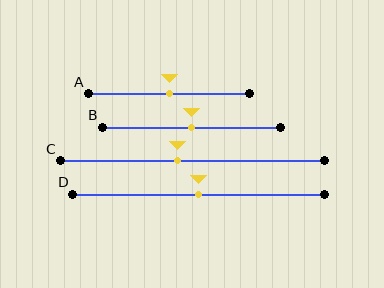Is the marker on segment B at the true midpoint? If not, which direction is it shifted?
Yes, the marker on segment B is at the true midpoint.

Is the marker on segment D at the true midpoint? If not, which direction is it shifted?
Yes, the marker on segment D is at the true midpoint.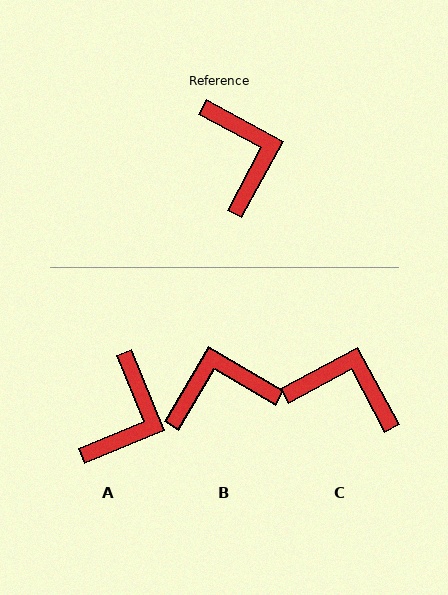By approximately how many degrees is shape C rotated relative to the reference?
Approximately 56 degrees counter-clockwise.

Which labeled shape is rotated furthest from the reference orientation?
B, about 88 degrees away.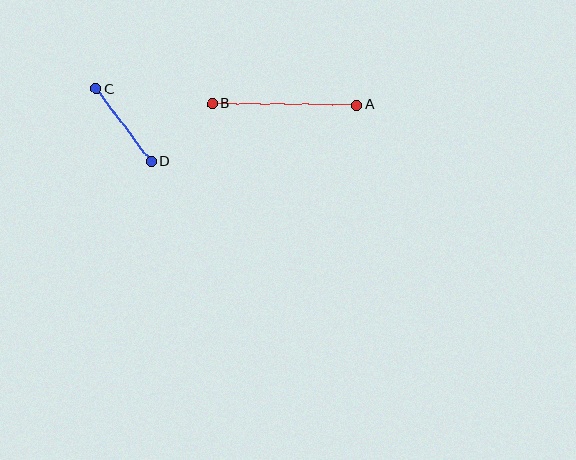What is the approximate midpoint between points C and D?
The midpoint is at approximately (123, 125) pixels.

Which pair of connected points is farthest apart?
Points A and B are farthest apart.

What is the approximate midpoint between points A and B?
The midpoint is at approximately (284, 105) pixels.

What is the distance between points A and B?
The distance is approximately 144 pixels.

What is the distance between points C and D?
The distance is approximately 91 pixels.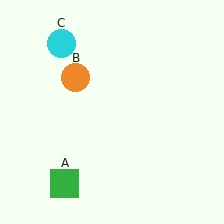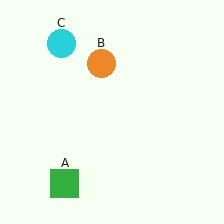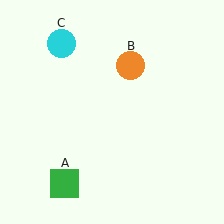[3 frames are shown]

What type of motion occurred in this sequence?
The orange circle (object B) rotated clockwise around the center of the scene.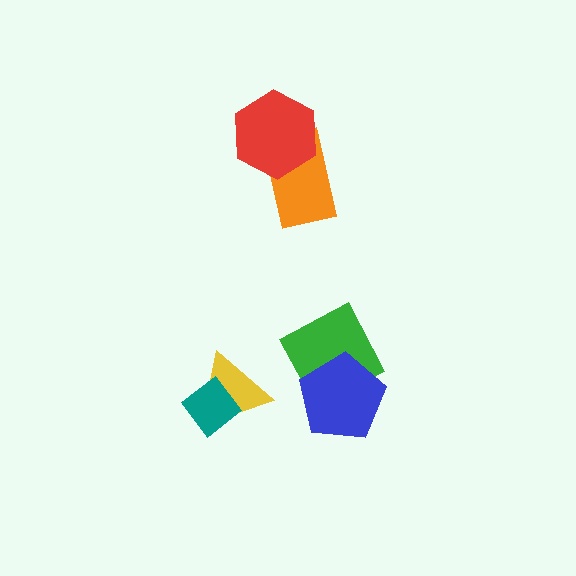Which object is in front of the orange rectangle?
The red hexagon is in front of the orange rectangle.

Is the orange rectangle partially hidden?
Yes, it is partially covered by another shape.